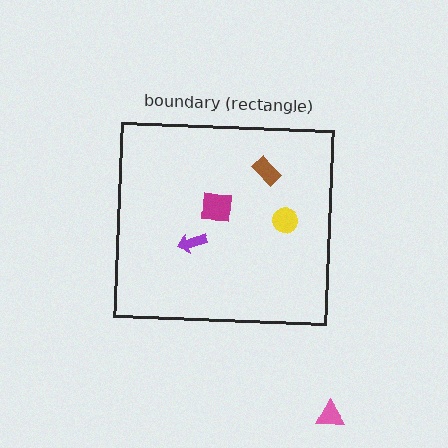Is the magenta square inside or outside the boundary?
Inside.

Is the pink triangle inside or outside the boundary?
Outside.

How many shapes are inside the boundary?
4 inside, 1 outside.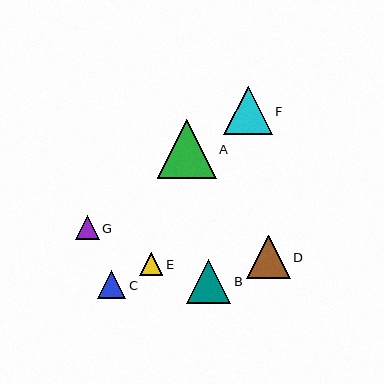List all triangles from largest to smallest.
From largest to smallest: A, F, B, D, C, G, E.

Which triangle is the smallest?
Triangle E is the smallest with a size of approximately 23 pixels.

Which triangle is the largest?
Triangle A is the largest with a size of approximately 59 pixels.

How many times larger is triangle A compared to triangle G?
Triangle A is approximately 2.4 times the size of triangle G.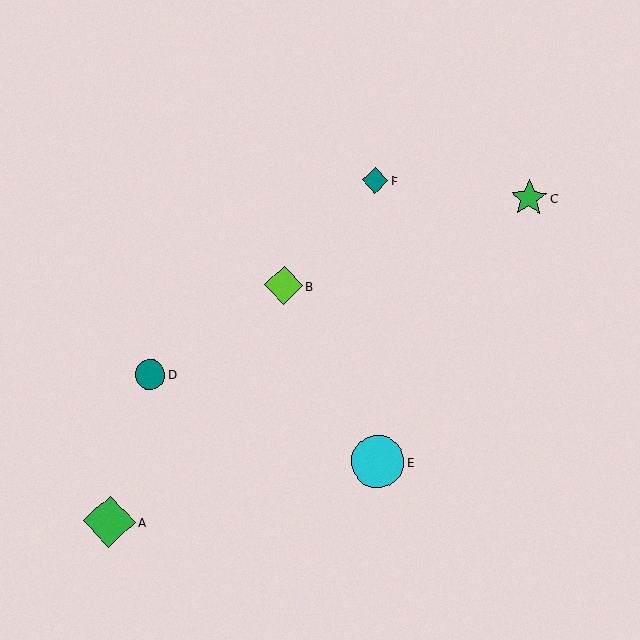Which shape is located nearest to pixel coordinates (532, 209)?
The green star (labeled C) at (529, 198) is nearest to that location.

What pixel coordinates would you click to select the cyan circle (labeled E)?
Click at (378, 462) to select the cyan circle E.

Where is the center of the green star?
The center of the green star is at (529, 198).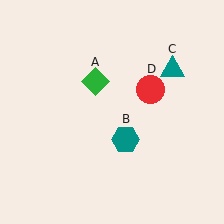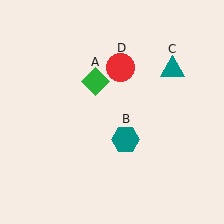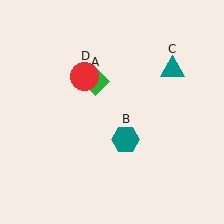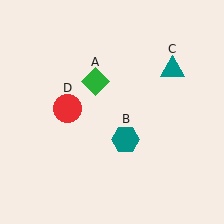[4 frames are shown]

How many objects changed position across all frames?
1 object changed position: red circle (object D).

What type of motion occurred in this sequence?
The red circle (object D) rotated counterclockwise around the center of the scene.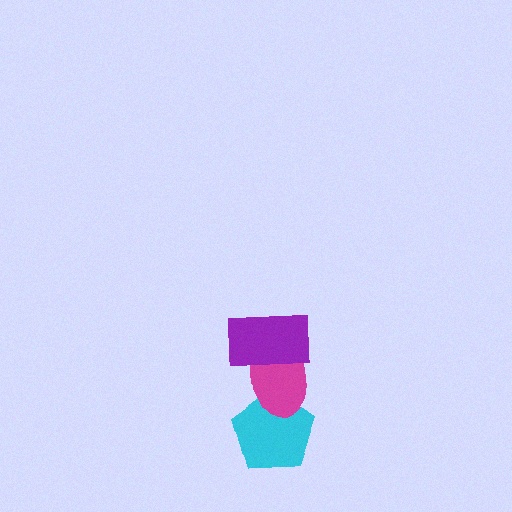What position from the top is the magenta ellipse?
The magenta ellipse is 2nd from the top.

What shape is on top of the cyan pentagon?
The magenta ellipse is on top of the cyan pentagon.